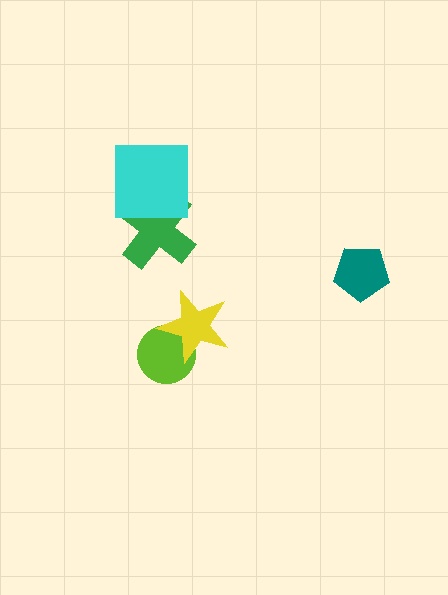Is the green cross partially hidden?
Yes, it is partially covered by another shape.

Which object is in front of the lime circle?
The yellow star is in front of the lime circle.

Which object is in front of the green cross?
The cyan square is in front of the green cross.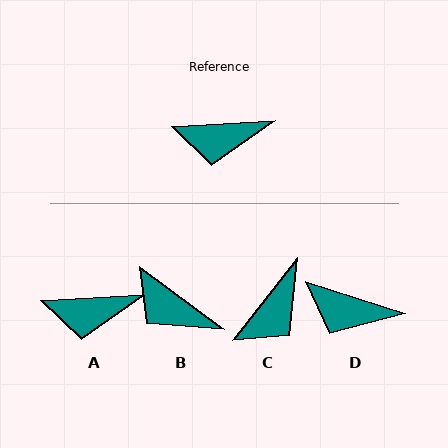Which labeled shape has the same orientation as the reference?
A.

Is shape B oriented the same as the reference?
No, it is off by about 39 degrees.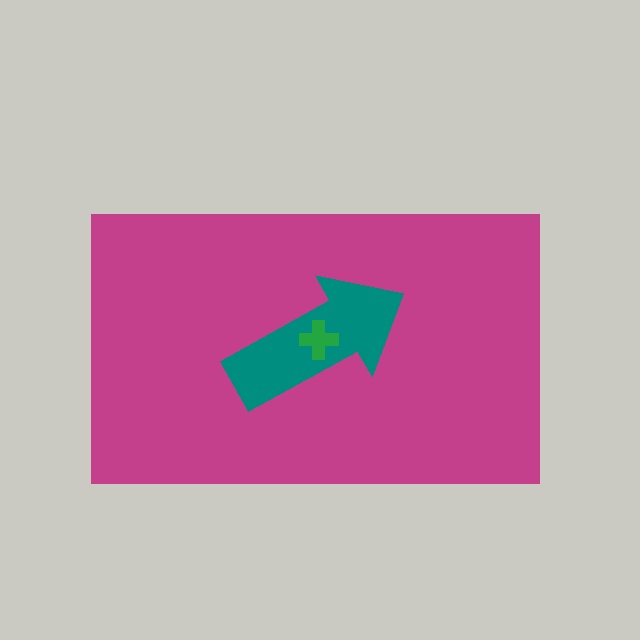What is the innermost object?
The green cross.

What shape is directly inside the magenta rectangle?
The teal arrow.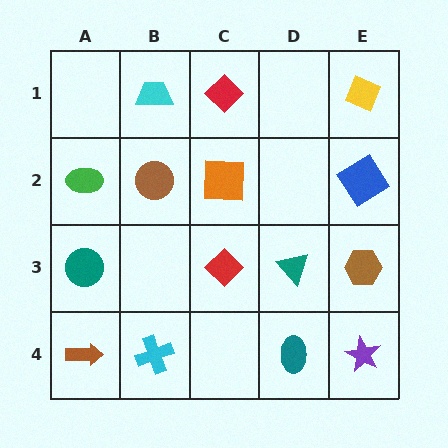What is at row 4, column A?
A brown arrow.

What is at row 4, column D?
A teal ellipse.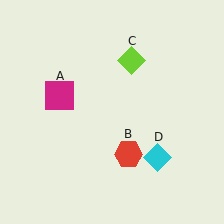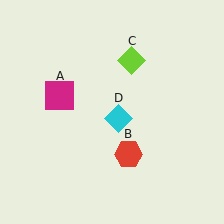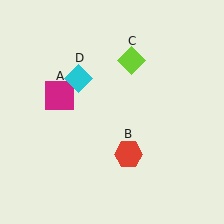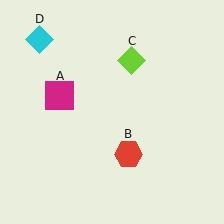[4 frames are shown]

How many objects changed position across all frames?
1 object changed position: cyan diamond (object D).